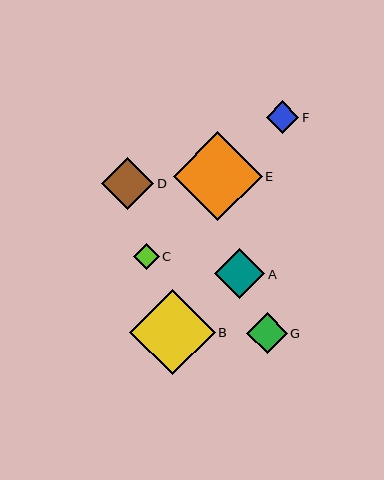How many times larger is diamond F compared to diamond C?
Diamond F is approximately 1.2 times the size of diamond C.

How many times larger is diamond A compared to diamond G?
Diamond A is approximately 1.2 times the size of diamond G.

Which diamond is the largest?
Diamond E is the largest with a size of approximately 89 pixels.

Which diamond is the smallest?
Diamond C is the smallest with a size of approximately 26 pixels.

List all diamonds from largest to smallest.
From largest to smallest: E, B, D, A, G, F, C.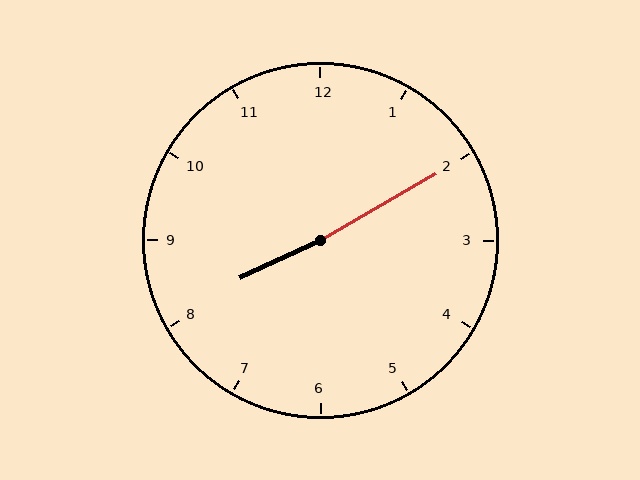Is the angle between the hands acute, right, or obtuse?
It is obtuse.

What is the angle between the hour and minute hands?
Approximately 175 degrees.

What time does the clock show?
8:10.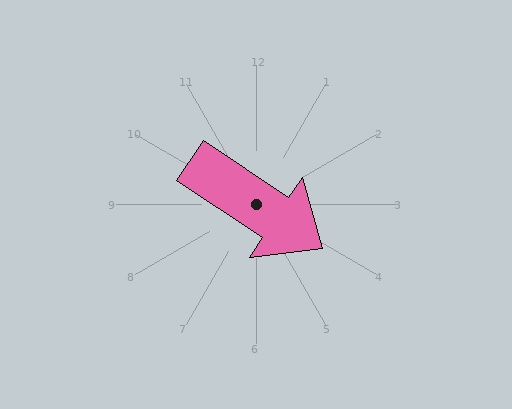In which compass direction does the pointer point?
Southeast.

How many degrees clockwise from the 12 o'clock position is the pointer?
Approximately 124 degrees.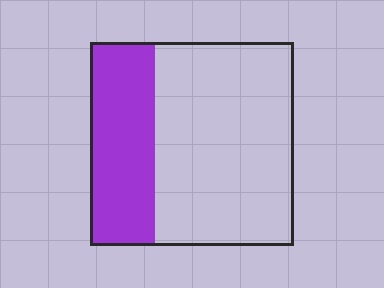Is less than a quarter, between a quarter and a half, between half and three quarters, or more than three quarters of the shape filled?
Between a quarter and a half.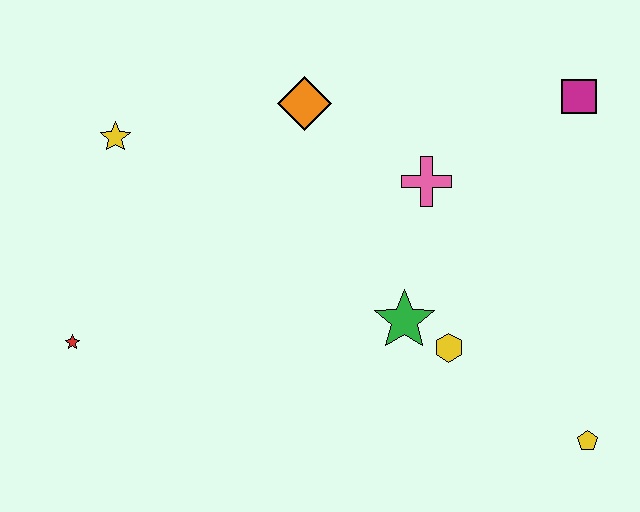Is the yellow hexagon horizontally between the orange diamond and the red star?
No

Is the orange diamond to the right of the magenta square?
No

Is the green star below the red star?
No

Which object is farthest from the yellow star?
The yellow pentagon is farthest from the yellow star.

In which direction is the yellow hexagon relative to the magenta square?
The yellow hexagon is below the magenta square.